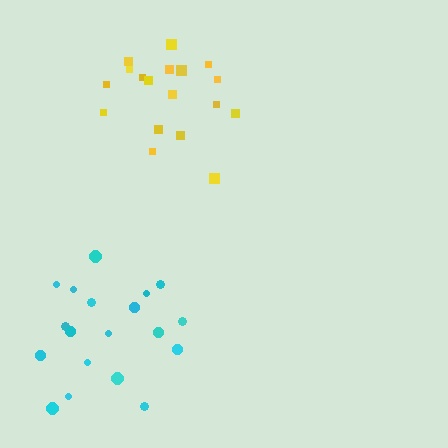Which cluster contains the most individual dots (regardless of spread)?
Cyan (19).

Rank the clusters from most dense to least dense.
yellow, cyan.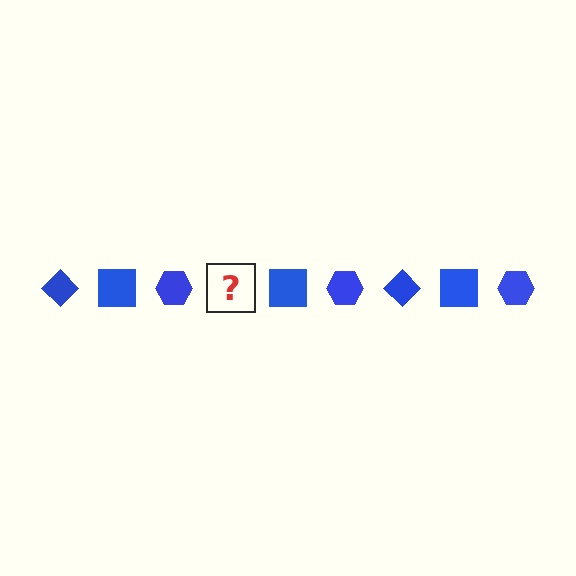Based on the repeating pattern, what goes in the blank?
The blank should be a blue diamond.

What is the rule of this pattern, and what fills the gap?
The rule is that the pattern cycles through diamond, square, hexagon shapes in blue. The gap should be filled with a blue diamond.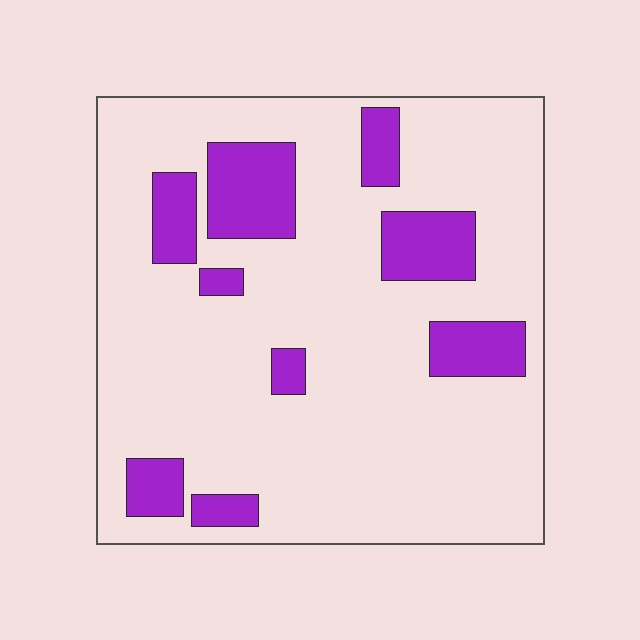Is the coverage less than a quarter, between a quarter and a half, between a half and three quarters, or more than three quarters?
Less than a quarter.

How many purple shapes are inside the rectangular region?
9.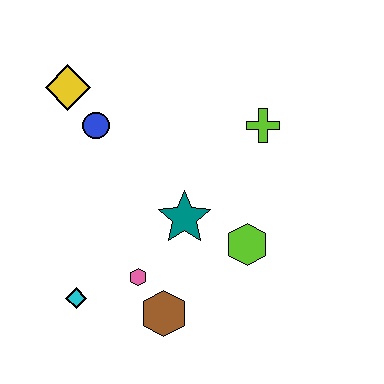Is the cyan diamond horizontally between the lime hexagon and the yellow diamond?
Yes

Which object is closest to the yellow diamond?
The blue circle is closest to the yellow diamond.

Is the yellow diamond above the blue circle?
Yes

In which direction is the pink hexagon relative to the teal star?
The pink hexagon is below the teal star.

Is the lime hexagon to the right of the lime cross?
No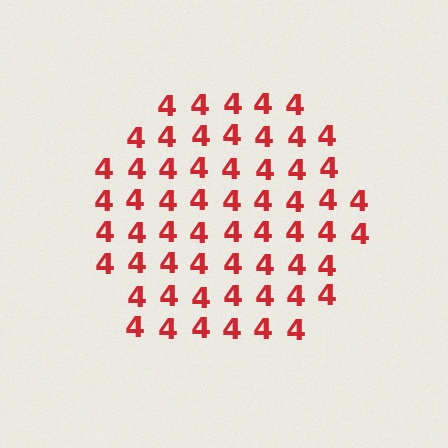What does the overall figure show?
The overall figure shows a hexagon.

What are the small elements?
The small elements are digit 4's.